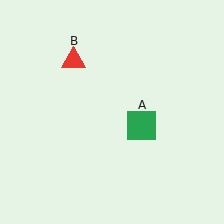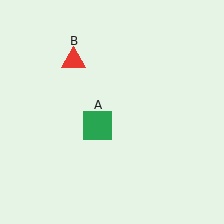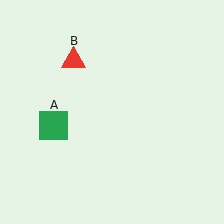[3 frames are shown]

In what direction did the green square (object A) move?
The green square (object A) moved left.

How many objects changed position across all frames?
1 object changed position: green square (object A).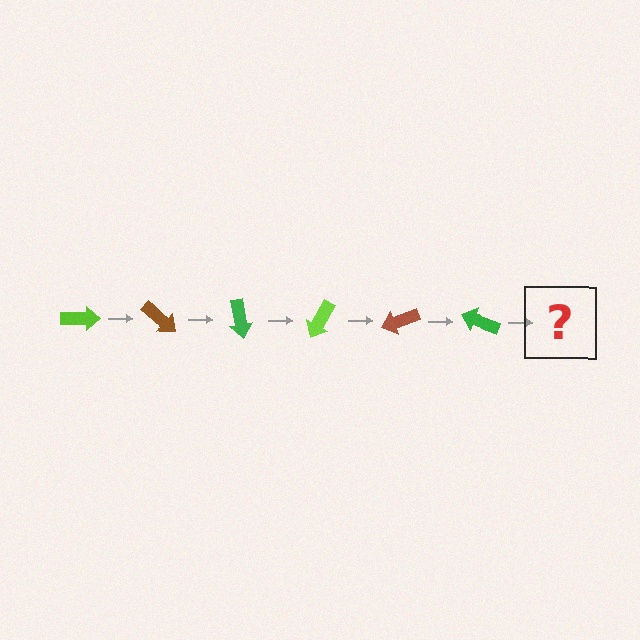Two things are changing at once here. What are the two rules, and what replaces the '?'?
The two rules are that it rotates 40 degrees each step and the color cycles through lime, brown, and green. The '?' should be a lime arrow, rotated 240 degrees from the start.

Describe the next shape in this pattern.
It should be a lime arrow, rotated 240 degrees from the start.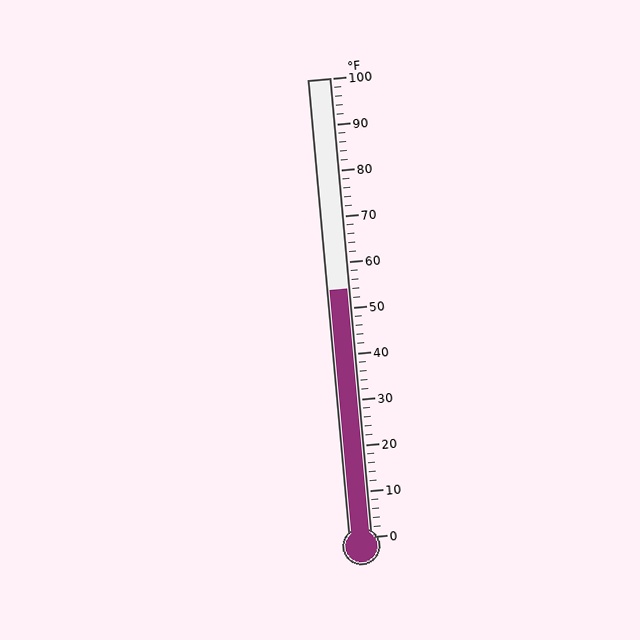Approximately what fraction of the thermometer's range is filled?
The thermometer is filled to approximately 55% of its range.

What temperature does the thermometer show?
The thermometer shows approximately 54°F.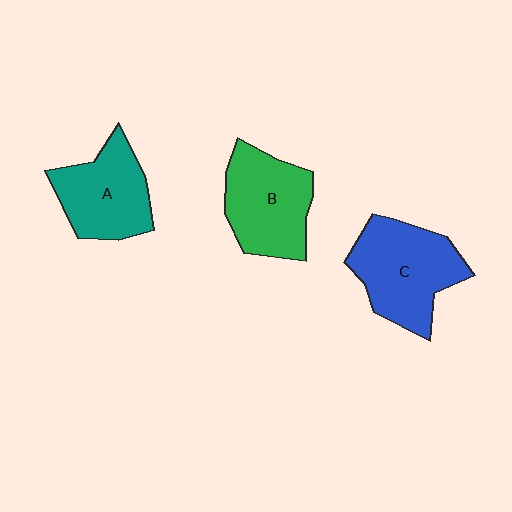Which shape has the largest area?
Shape C (blue).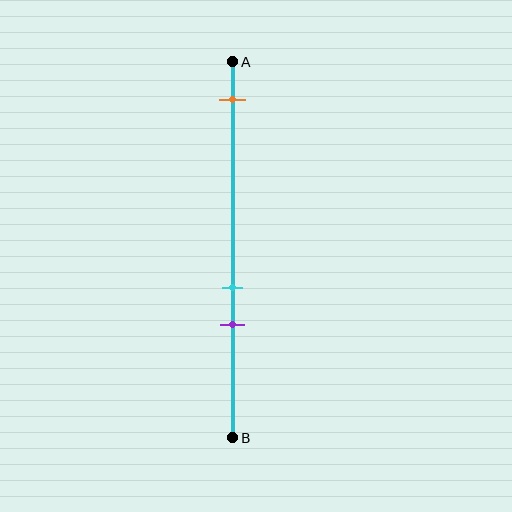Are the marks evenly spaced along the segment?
No, the marks are not evenly spaced.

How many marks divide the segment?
There are 3 marks dividing the segment.